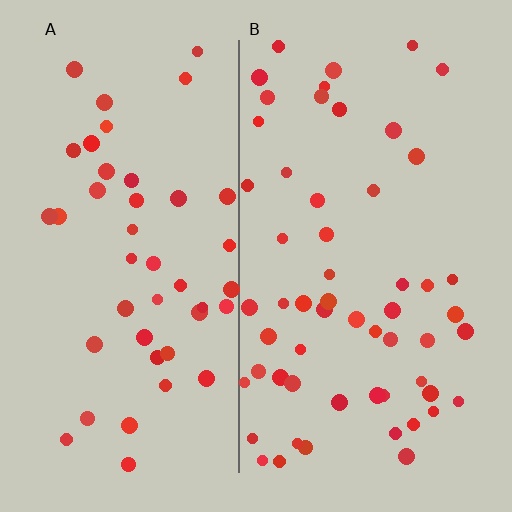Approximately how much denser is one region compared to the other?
Approximately 1.3× — region B over region A.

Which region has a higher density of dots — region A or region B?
B (the right).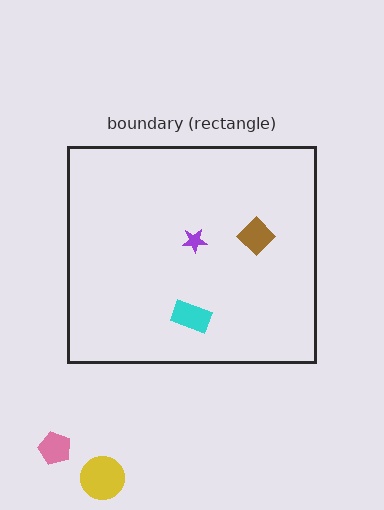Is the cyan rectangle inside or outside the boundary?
Inside.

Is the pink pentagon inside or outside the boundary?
Outside.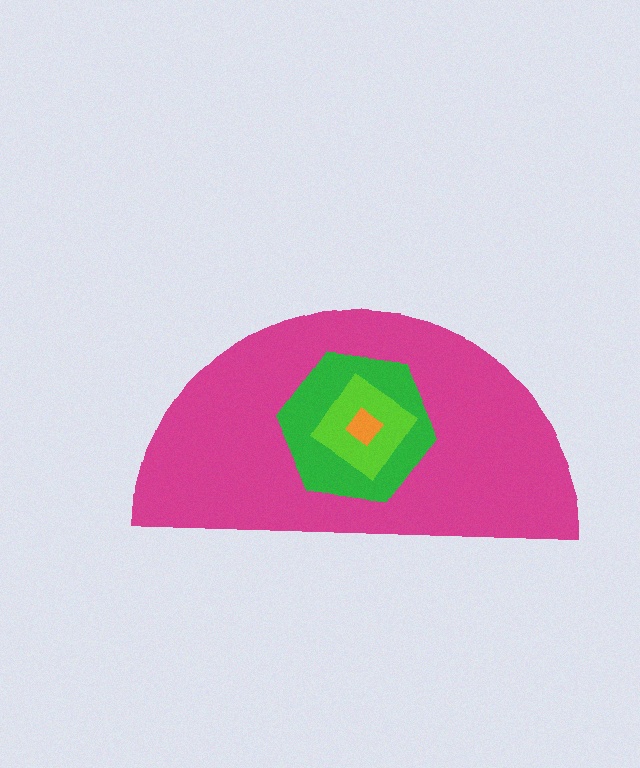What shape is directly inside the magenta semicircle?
The green hexagon.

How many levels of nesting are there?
4.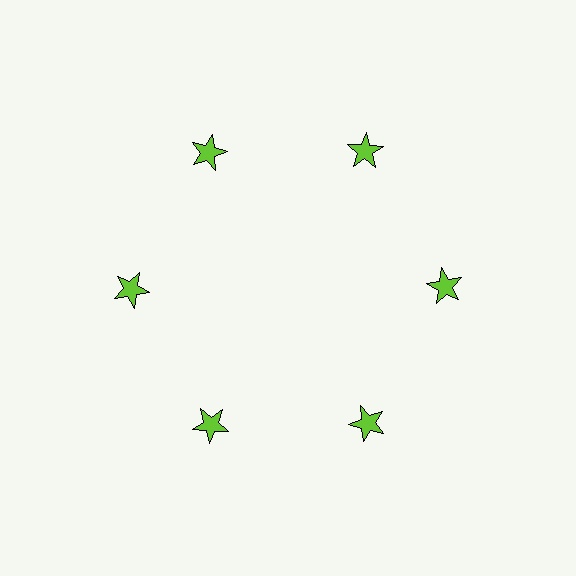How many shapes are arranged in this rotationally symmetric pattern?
There are 6 shapes, arranged in 6 groups of 1.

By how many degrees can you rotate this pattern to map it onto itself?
The pattern maps onto itself every 60 degrees of rotation.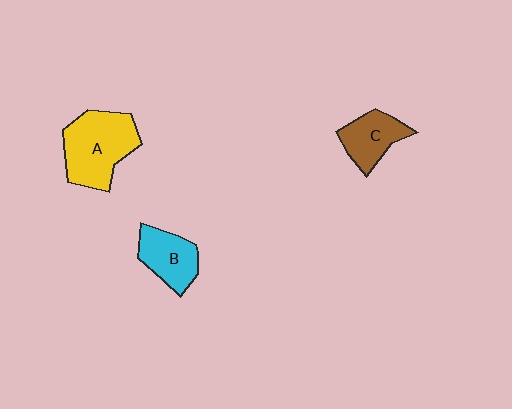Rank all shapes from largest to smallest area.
From largest to smallest: A (yellow), B (cyan), C (brown).